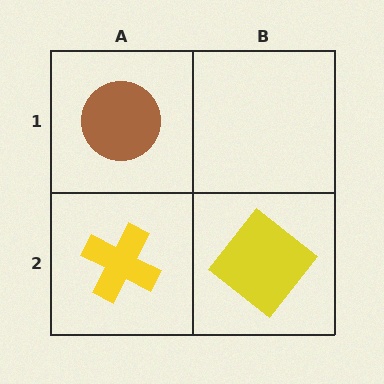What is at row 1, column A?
A brown circle.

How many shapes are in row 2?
2 shapes.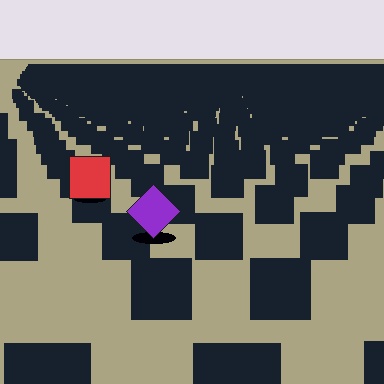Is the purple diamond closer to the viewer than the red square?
Yes. The purple diamond is closer — you can tell from the texture gradient: the ground texture is coarser near it.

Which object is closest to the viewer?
The purple diamond is closest. The texture marks near it are larger and more spread out.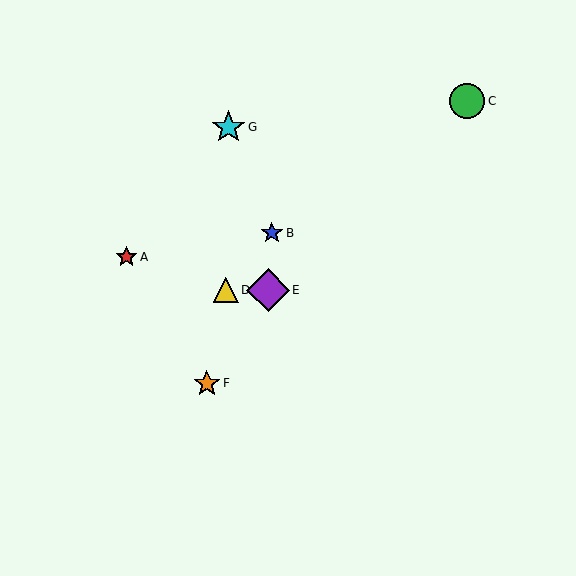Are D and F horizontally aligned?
No, D is at y≈290 and F is at y≈383.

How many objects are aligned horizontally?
2 objects (D, E) are aligned horizontally.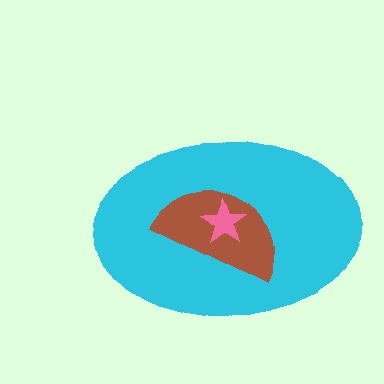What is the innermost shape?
The pink star.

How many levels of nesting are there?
3.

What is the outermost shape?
The cyan ellipse.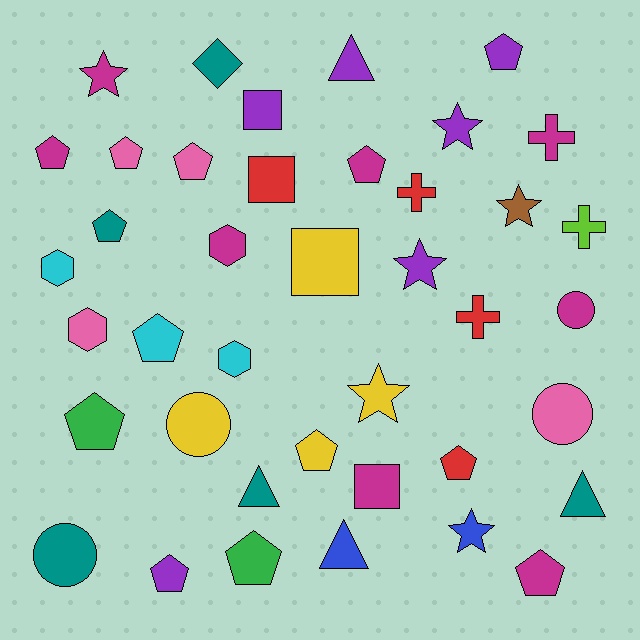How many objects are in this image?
There are 40 objects.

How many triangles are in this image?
There are 4 triangles.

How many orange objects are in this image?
There are no orange objects.